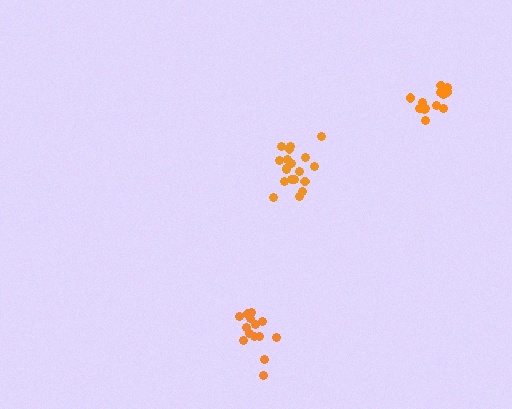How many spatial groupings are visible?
There are 3 spatial groupings.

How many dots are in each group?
Group 1: 15 dots, Group 2: 15 dots, Group 3: 19 dots (49 total).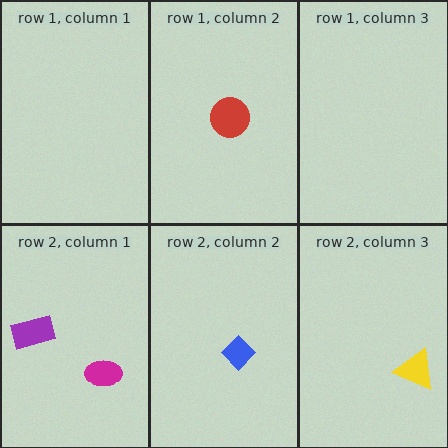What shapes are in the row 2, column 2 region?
The blue diamond.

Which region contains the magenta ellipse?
The row 2, column 1 region.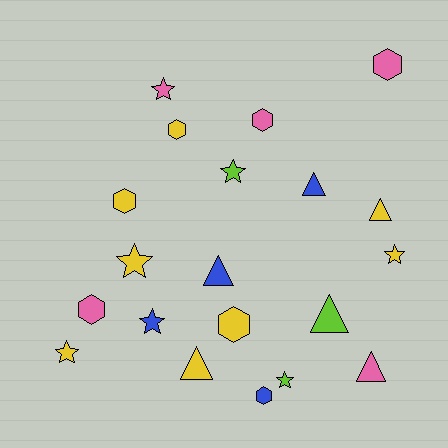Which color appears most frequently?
Yellow, with 8 objects.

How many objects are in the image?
There are 20 objects.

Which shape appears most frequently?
Hexagon, with 7 objects.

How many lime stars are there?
There are 2 lime stars.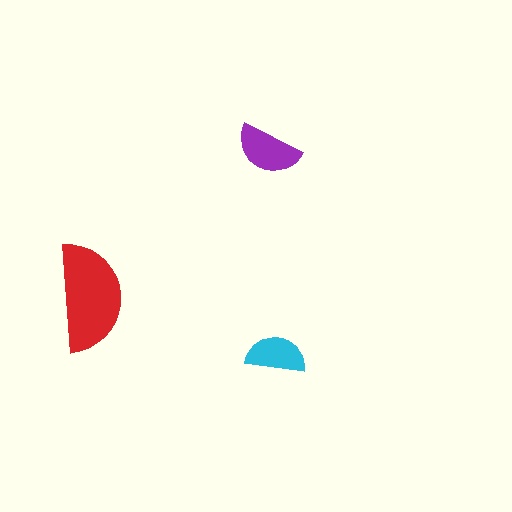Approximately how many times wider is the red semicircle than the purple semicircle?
About 1.5 times wider.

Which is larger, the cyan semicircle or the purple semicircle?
The purple one.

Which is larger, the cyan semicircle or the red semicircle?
The red one.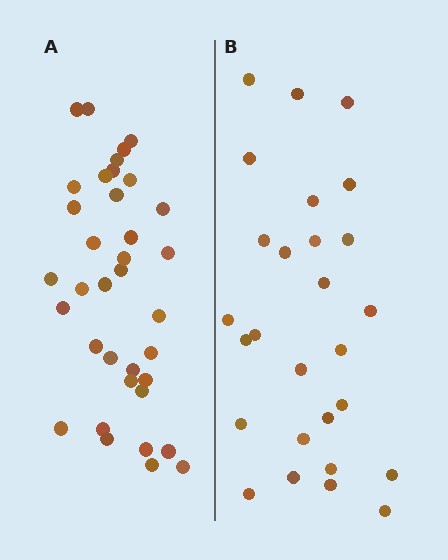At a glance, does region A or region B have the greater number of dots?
Region A (the left region) has more dots.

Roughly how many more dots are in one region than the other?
Region A has roughly 8 or so more dots than region B.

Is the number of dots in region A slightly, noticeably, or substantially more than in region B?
Region A has noticeably more, but not dramatically so. The ratio is roughly 1.3 to 1.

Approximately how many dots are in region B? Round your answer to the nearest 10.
About 30 dots. (The exact count is 27, which rounds to 30.)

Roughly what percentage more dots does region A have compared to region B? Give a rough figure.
About 35% more.